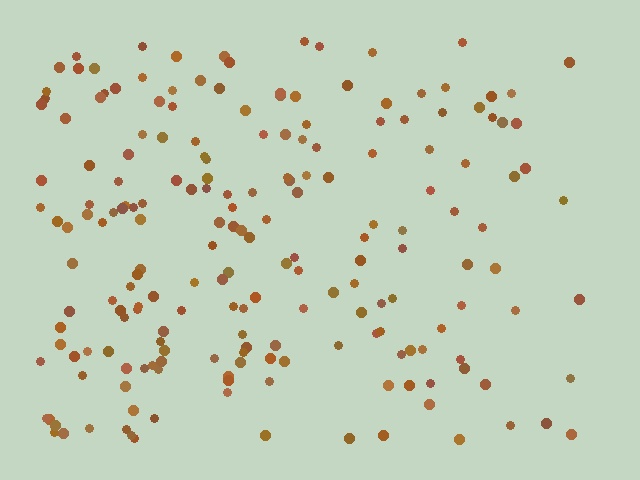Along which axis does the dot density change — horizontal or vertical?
Horizontal.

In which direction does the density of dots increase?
From right to left, with the left side densest.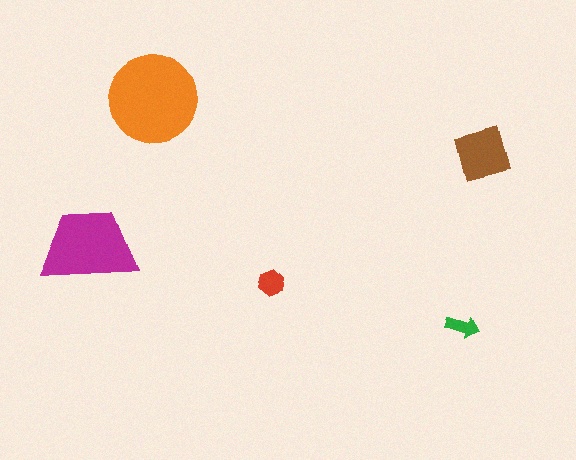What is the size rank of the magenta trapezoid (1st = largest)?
2nd.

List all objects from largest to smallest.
The orange circle, the magenta trapezoid, the brown square, the red hexagon, the green arrow.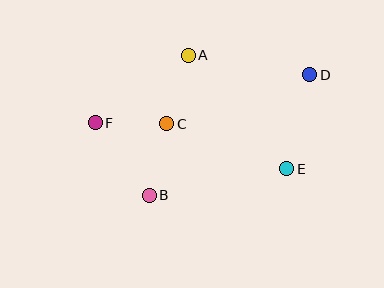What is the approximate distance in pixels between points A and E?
The distance between A and E is approximately 150 pixels.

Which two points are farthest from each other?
Points D and F are farthest from each other.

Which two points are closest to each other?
Points A and C are closest to each other.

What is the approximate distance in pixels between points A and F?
The distance between A and F is approximately 115 pixels.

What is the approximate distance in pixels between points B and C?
The distance between B and C is approximately 74 pixels.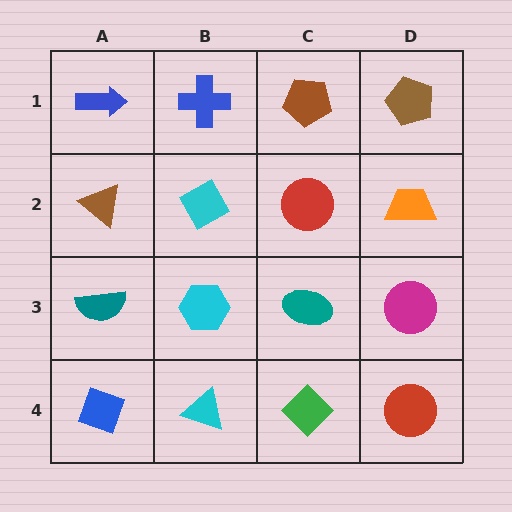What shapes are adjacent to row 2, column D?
A brown pentagon (row 1, column D), a magenta circle (row 3, column D), a red circle (row 2, column C).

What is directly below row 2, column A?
A teal semicircle.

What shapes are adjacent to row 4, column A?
A teal semicircle (row 3, column A), a cyan triangle (row 4, column B).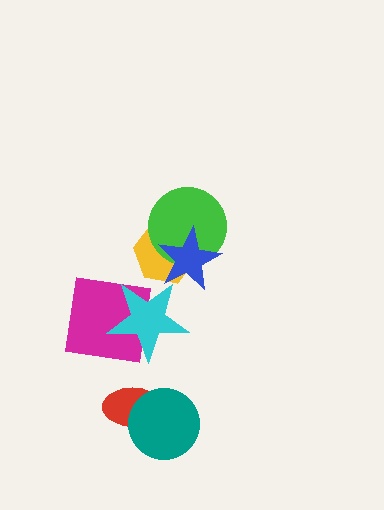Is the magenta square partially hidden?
Yes, it is partially covered by another shape.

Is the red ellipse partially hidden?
Yes, it is partially covered by another shape.